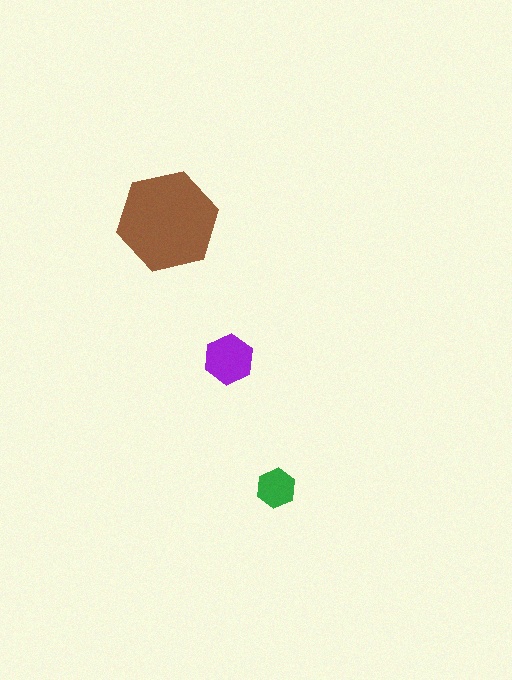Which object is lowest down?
The green hexagon is bottommost.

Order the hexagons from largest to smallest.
the brown one, the purple one, the green one.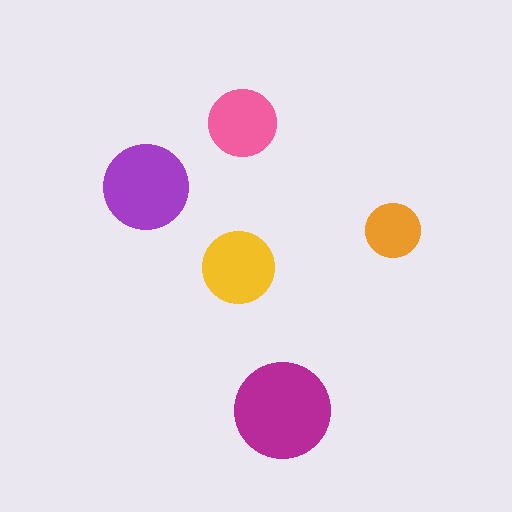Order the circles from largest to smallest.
the magenta one, the purple one, the yellow one, the pink one, the orange one.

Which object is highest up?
The pink circle is topmost.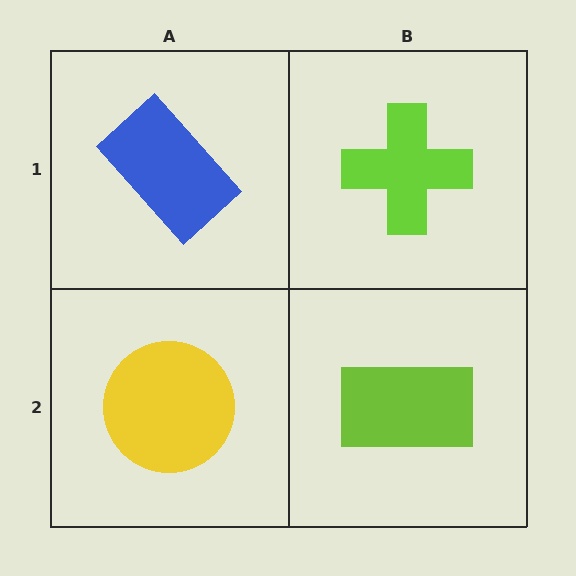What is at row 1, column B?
A lime cross.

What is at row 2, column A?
A yellow circle.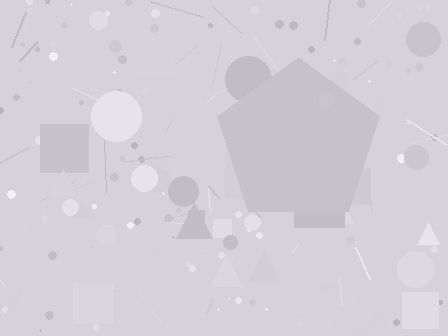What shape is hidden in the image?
A pentagon is hidden in the image.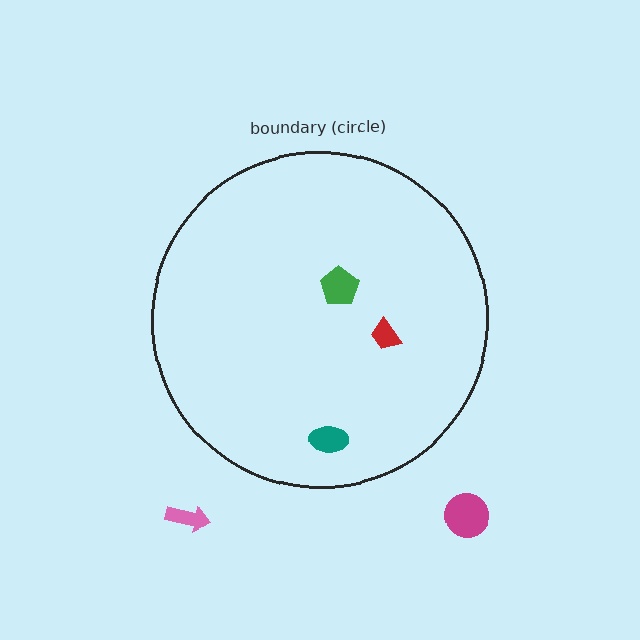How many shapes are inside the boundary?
3 inside, 2 outside.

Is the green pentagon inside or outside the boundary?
Inside.